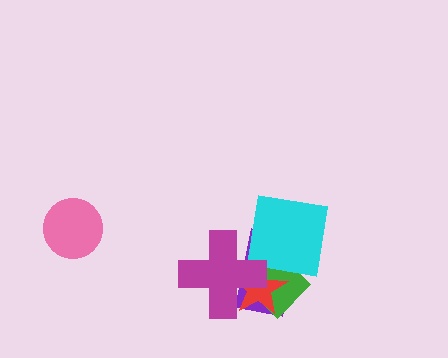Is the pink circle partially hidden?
No, no other shape covers it.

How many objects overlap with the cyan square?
4 objects overlap with the cyan square.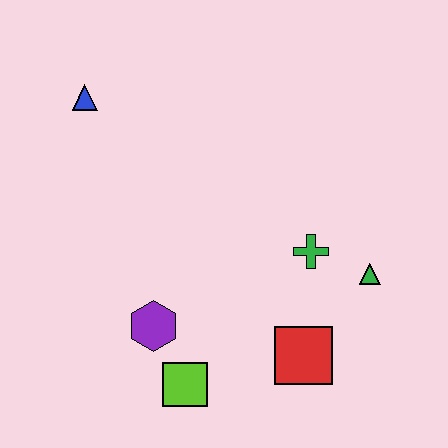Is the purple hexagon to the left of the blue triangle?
No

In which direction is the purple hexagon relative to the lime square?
The purple hexagon is above the lime square.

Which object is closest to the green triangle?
The green cross is closest to the green triangle.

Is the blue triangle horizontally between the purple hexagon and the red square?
No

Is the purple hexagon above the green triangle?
No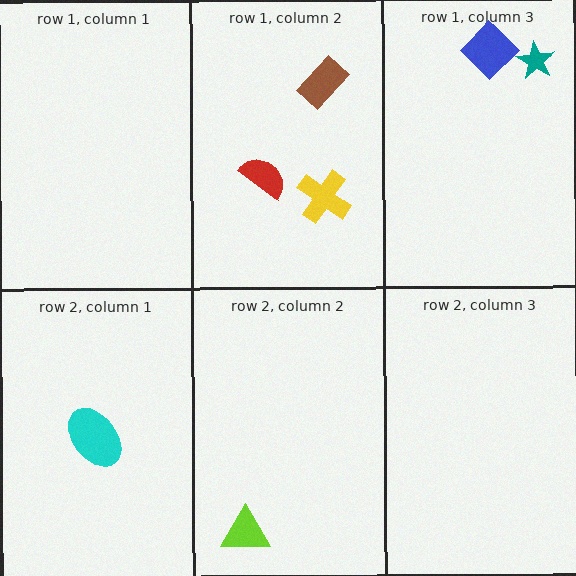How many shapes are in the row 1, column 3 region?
2.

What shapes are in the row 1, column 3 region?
The blue diamond, the teal star.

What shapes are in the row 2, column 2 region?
The lime triangle.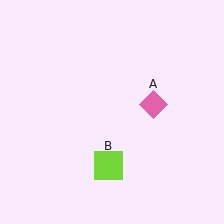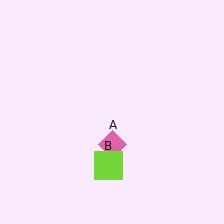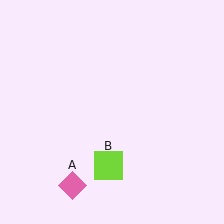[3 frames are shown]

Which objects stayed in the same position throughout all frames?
Lime square (object B) remained stationary.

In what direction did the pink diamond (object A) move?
The pink diamond (object A) moved down and to the left.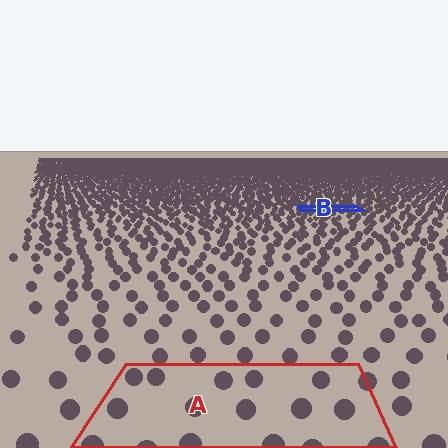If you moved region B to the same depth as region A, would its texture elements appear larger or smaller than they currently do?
They would appear larger. At a closer depth, the same texture elements are projected at a bigger on-screen size.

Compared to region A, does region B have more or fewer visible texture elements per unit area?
Region B has more texture elements per unit area — they are packed more densely because it is farther away.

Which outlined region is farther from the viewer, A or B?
Region B is farther from the viewer — the texture elements inside it appear smaller and more densely packed.